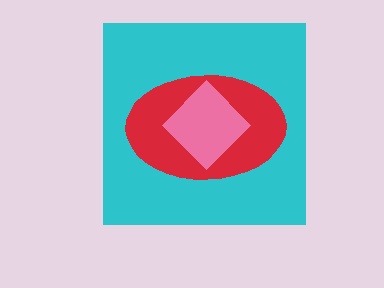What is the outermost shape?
The cyan square.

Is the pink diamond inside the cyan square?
Yes.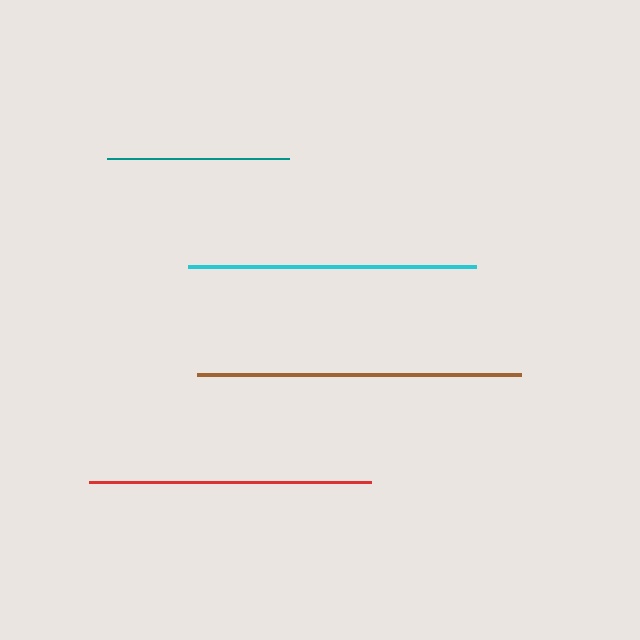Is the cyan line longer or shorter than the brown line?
The brown line is longer than the cyan line.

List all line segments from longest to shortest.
From longest to shortest: brown, cyan, red, teal.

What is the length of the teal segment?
The teal segment is approximately 182 pixels long.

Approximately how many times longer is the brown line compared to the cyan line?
The brown line is approximately 1.1 times the length of the cyan line.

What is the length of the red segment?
The red segment is approximately 281 pixels long.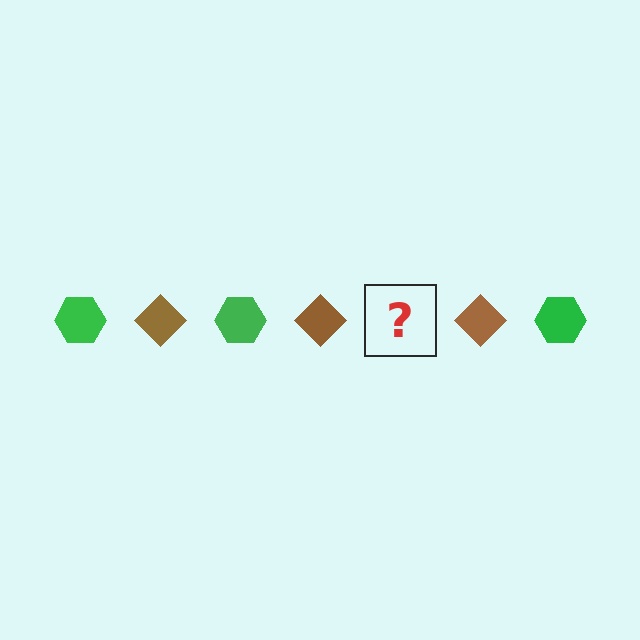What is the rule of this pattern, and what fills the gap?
The rule is that the pattern alternates between green hexagon and brown diamond. The gap should be filled with a green hexagon.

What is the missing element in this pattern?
The missing element is a green hexagon.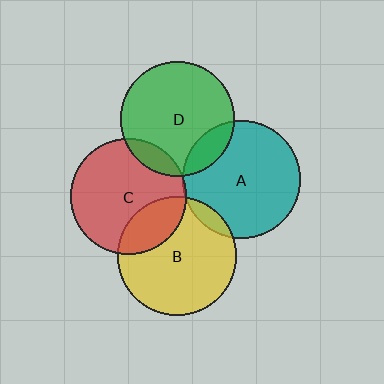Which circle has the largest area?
Circle B (yellow).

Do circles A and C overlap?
Yes.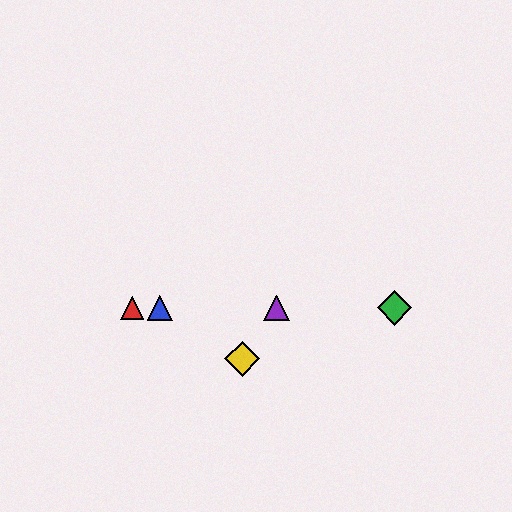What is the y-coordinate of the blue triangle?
The blue triangle is at y≈308.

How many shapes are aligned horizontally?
4 shapes (the red triangle, the blue triangle, the green diamond, the purple triangle) are aligned horizontally.